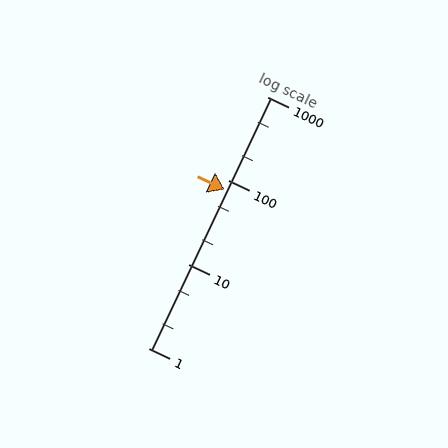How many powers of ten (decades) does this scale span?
The scale spans 3 decades, from 1 to 1000.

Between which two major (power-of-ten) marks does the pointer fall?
The pointer is between 10 and 100.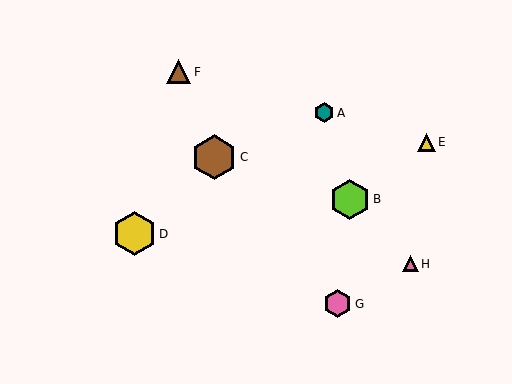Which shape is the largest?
The brown hexagon (labeled C) is the largest.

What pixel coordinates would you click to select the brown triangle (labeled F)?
Click at (179, 72) to select the brown triangle F.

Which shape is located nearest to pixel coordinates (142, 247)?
The yellow hexagon (labeled D) at (134, 234) is nearest to that location.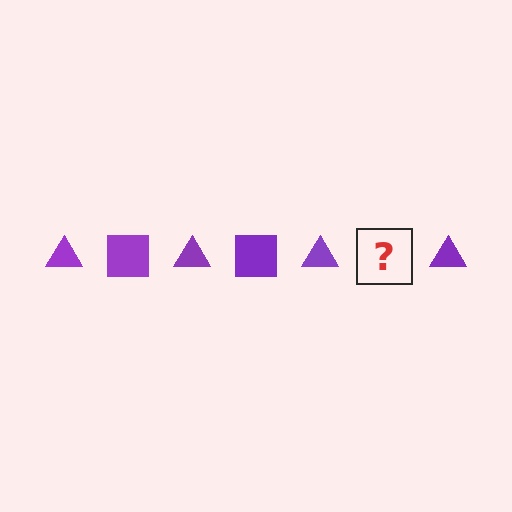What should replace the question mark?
The question mark should be replaced with a purple square.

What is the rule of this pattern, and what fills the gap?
The rule is that the pattern cycles through triangle, square shapes in purple. The gap should be filled with a purple square.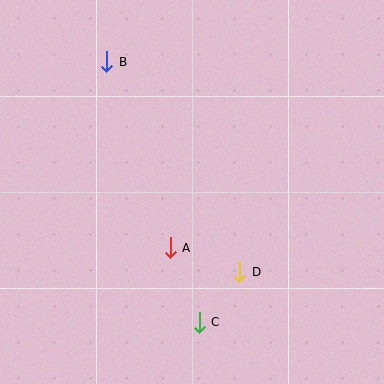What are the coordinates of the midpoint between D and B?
The midpoint between D and B is at (173, 167).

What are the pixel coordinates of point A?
Point A is at (170, 248).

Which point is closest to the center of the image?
Point A at (170, 248) is closest to the center.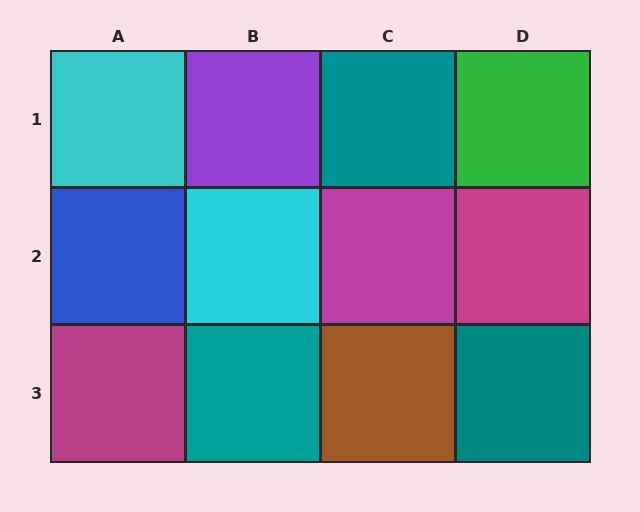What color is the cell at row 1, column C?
Teal.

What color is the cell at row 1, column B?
Purple.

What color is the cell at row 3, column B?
Teal.